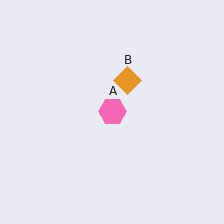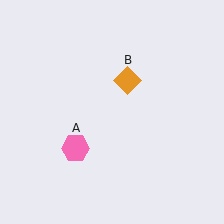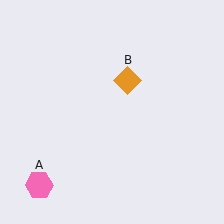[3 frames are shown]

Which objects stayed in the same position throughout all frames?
Orange diamond (object B) remained stationary.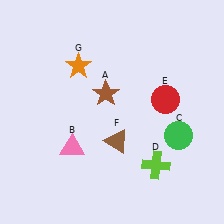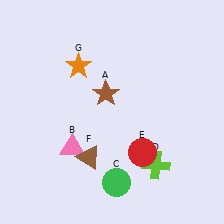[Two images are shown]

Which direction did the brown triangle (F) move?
The brown triangle (F) moved left.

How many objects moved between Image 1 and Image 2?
3 objects moved between the two images.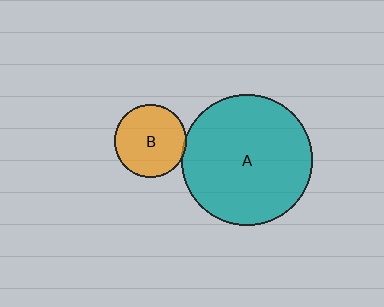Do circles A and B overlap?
Yes.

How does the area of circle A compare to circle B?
Approximately 3.2 times.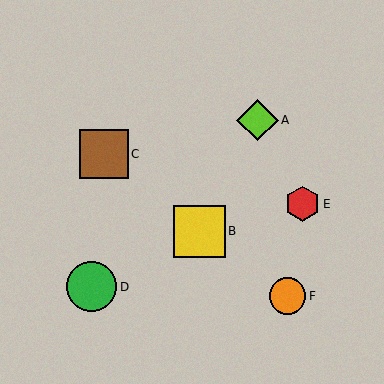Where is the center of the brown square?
The center of the brown square is at (104, 154).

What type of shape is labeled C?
Shape C is a brown square.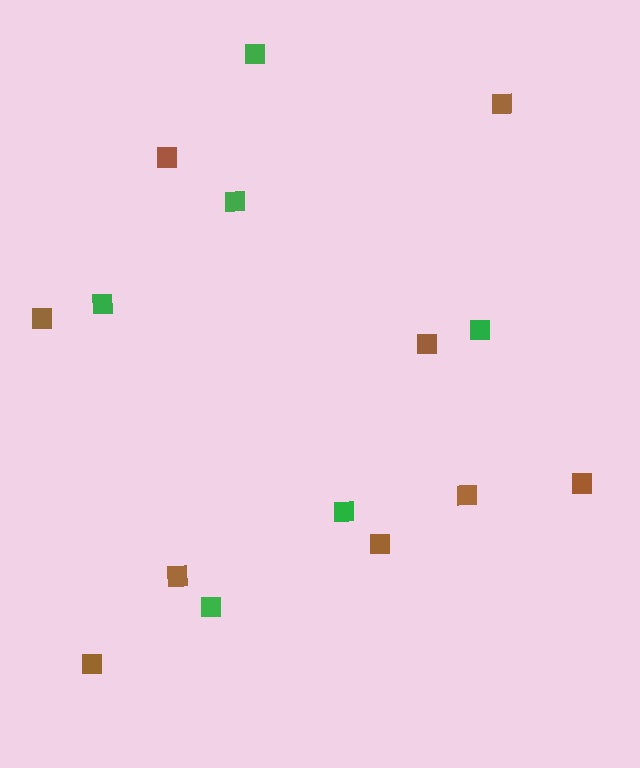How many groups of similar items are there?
There are 2 groups: one group of brown squares (9) and one group of green squares (6).